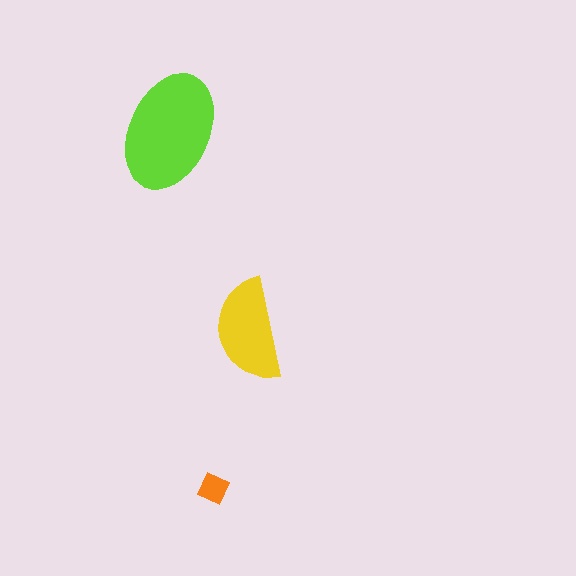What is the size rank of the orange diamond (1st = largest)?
3rd.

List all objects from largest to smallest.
The lime ellipse, the yellow semicircle, the orange diamond.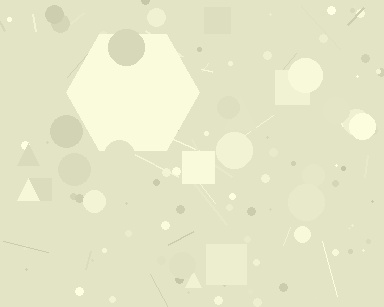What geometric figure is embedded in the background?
A hexagon is embedded in the background.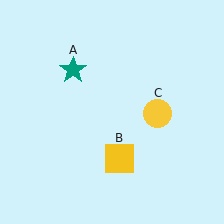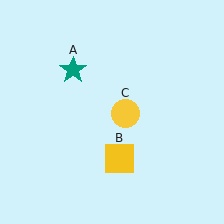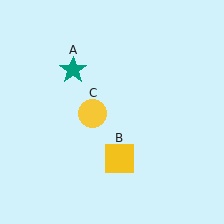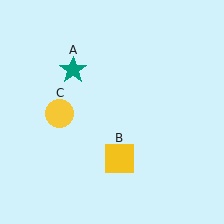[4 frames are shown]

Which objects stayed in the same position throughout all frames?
Teal star (object A) and yellow square (object B) remained stationary.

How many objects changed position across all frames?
1 object changed position: yellow circle (object C).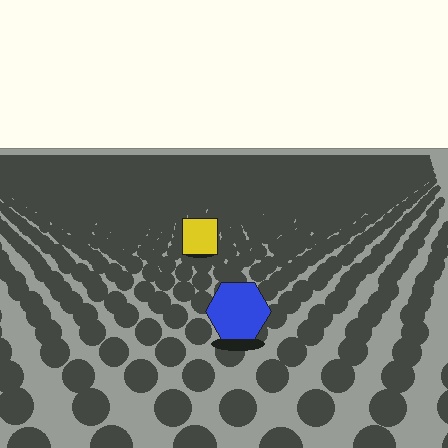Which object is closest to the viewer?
The blue hexagon is closest. The texture marks near it are larger and more spread out.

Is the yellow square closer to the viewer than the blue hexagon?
No. The blue hexagon is closer — you can tell from the texture gradient: the ground texture is coarser near it.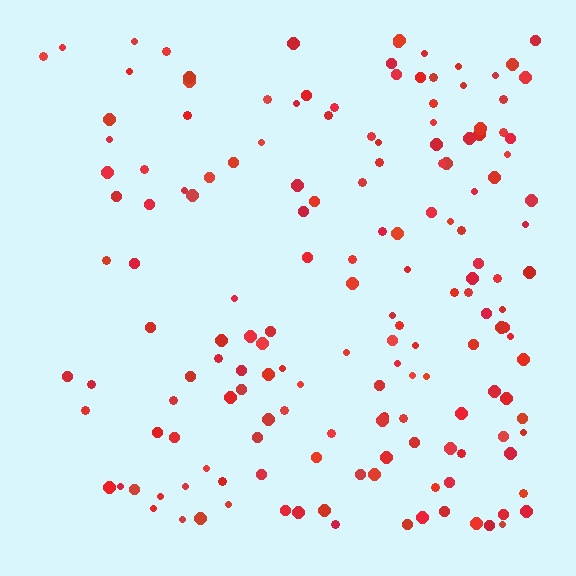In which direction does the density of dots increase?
From left to right, with the right side densest.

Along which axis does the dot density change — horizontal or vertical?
Horizontal.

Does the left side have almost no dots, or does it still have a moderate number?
Still a moderate number, just noticeably fewer than the right.